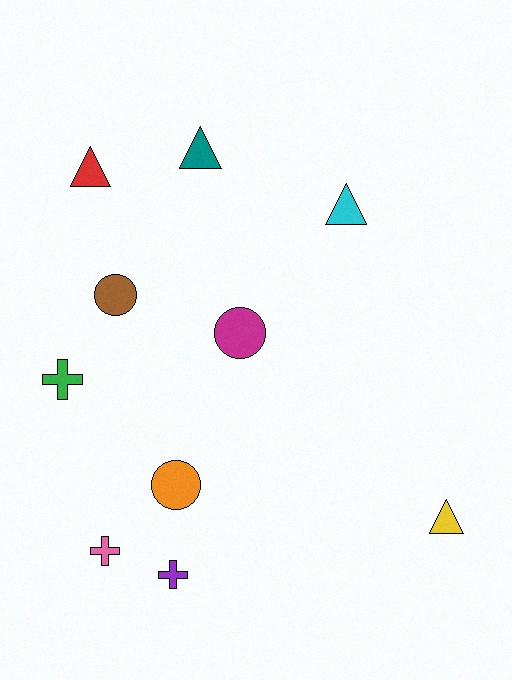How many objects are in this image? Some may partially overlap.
There are 10 objects.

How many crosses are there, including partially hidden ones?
There are 3 crosses.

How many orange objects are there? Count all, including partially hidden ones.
There is 1 orange object.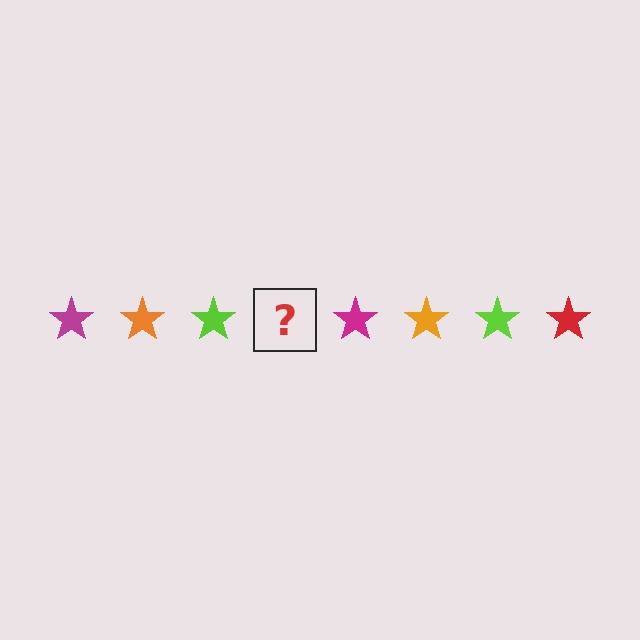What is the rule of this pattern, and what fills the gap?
The rule is that the pattern cycles through magenta, orange, lime, red stars. The gap should be filled with a red star.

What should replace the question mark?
The question mark should be replaced with a red star.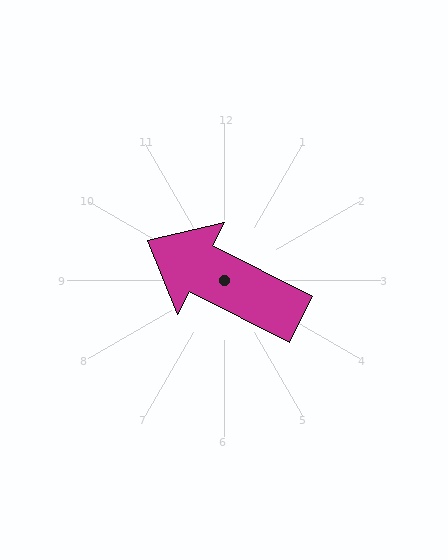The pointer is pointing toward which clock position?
Roughly 10 o'clock.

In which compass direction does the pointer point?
Northwest.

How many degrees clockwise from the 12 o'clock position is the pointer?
Approximately 297 degrees.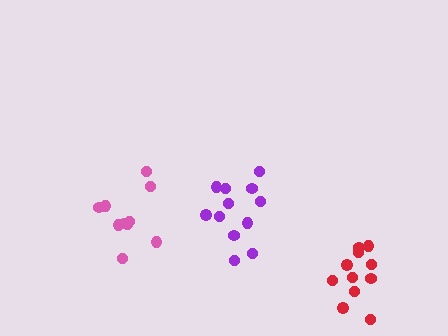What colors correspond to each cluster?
The clusters are colored: pink, purple, red.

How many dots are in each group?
Group 1: 10 dots, Group 2: 12 dots, Group 3: 11 dots (33 total).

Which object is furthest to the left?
The pink cluster is leftmost.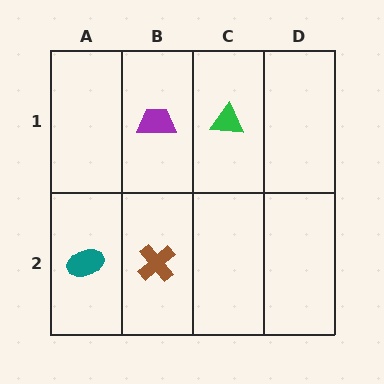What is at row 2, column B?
A brown cross.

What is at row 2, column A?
A teal ellipse.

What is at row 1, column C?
A green triangle.